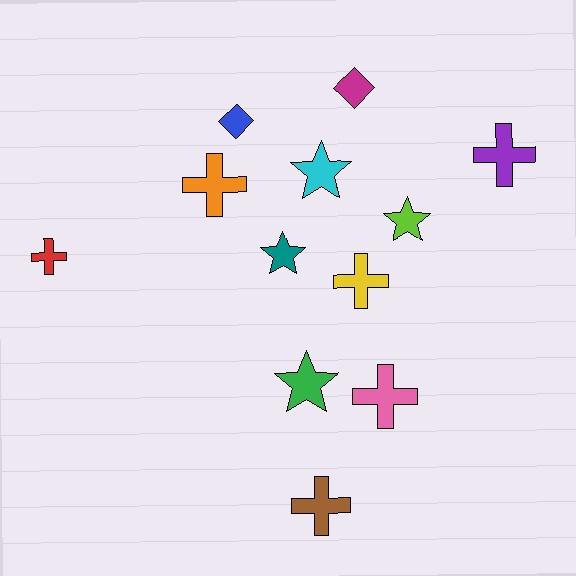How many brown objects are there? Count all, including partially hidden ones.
There is 1 brown object.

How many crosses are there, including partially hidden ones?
There are 6 crosses.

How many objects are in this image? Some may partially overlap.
There are 12 objects.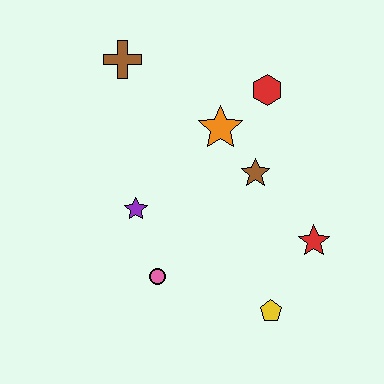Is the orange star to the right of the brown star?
No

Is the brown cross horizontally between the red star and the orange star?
No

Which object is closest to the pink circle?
The purple star is closest to the pink circle.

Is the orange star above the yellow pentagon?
Yes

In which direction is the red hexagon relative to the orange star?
The red hexagon is to the right of the orange star.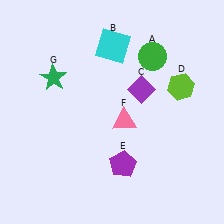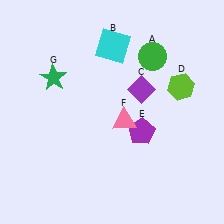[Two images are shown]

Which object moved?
The purple pentagon (E) moved up.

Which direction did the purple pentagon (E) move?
The purple pentagon (E) moved up.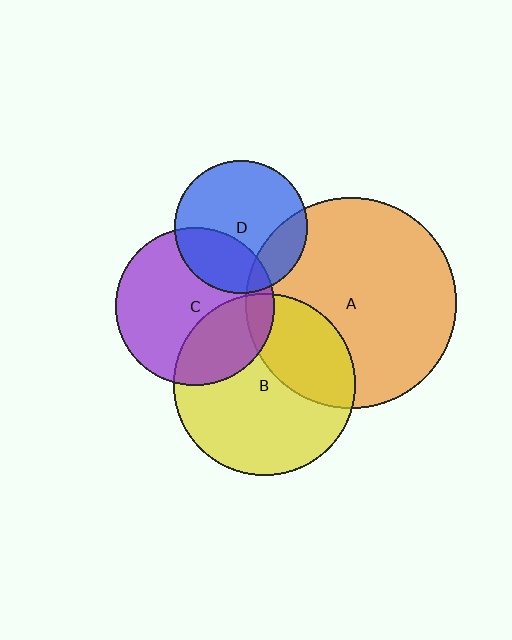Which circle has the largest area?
Circle A (orange).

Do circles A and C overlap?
Yes.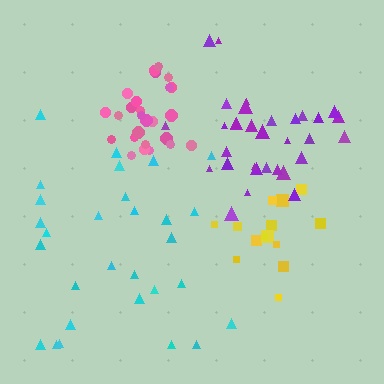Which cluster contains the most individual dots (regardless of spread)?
Purple (32).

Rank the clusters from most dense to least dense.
pink, yellow, purple, cyan.